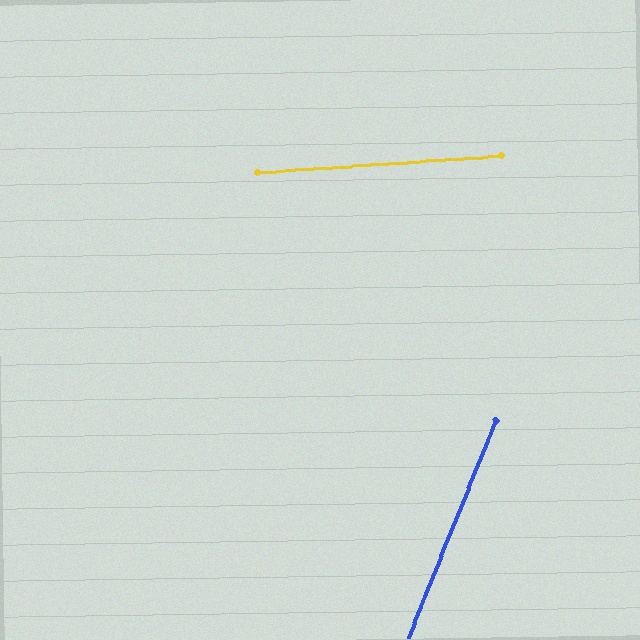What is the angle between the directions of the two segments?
Approximately 64 degrees.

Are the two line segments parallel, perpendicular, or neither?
Neither parallel nor perpendicular — they differ by about 64°.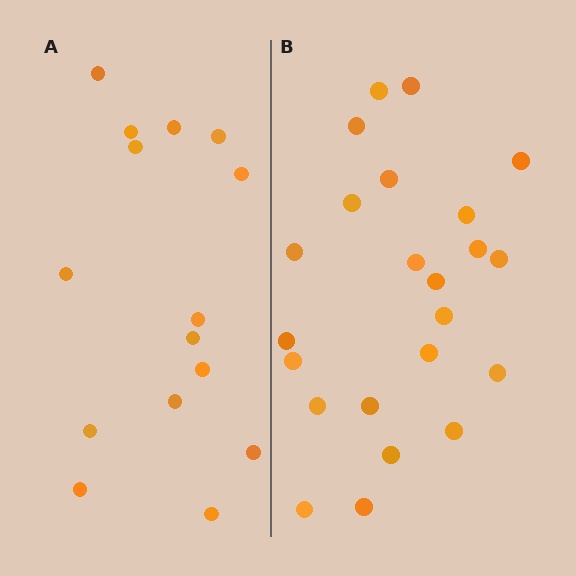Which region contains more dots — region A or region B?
Region B (the right region) has more dots.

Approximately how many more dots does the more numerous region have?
Region B has roughly 8 or so more dots than region A.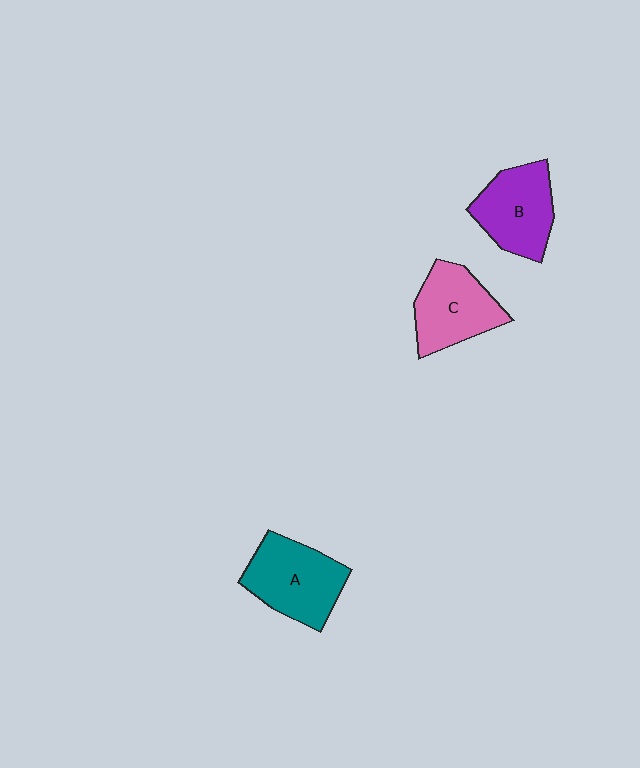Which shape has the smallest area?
Shape C (pink).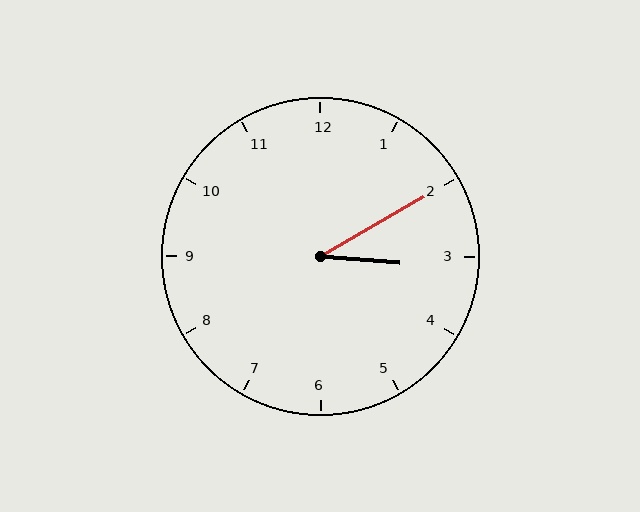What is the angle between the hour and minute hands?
Approximately 35 degrees.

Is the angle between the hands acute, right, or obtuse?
It is acute.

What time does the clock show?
3:10.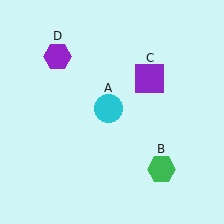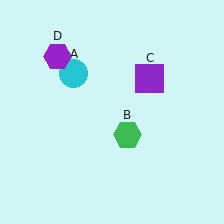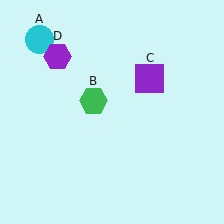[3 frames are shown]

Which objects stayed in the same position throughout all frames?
Purple square (object C) and purple hexagon (object D) remained stationary.